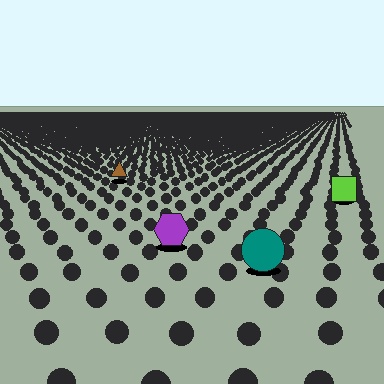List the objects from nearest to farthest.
From nearest to farthest: the teal circle, the purple hexagon, the lime square, the brown triangle.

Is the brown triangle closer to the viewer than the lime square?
No. The lime square is closer — you can tell from the texture gradient: the ground texture is coarser near it.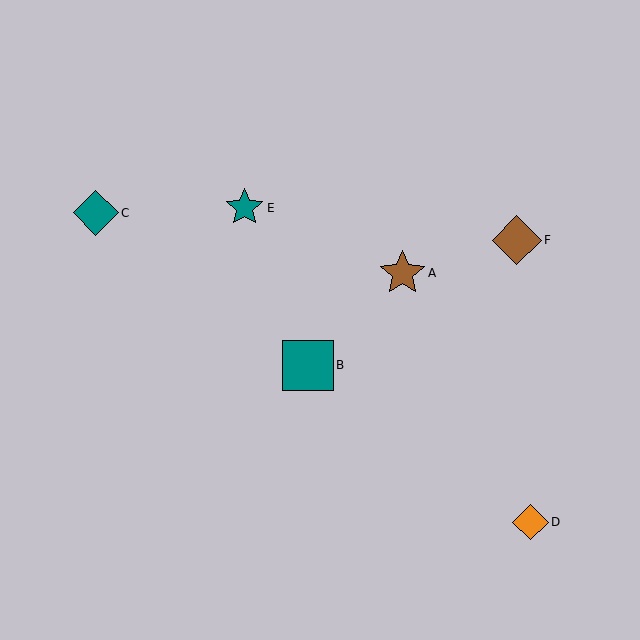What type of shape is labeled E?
Shape E is a teal star.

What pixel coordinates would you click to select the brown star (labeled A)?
Click at (403, 273) to select the brown star A.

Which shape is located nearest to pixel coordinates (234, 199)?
The teal star (labeled E) at (245, 208) is nearest to that location.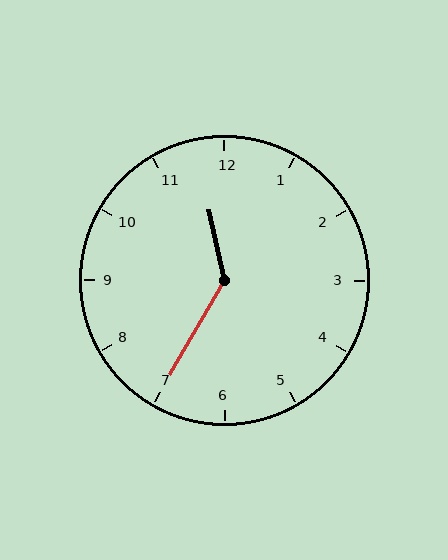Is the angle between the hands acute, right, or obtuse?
It is obtuse.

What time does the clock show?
11:35.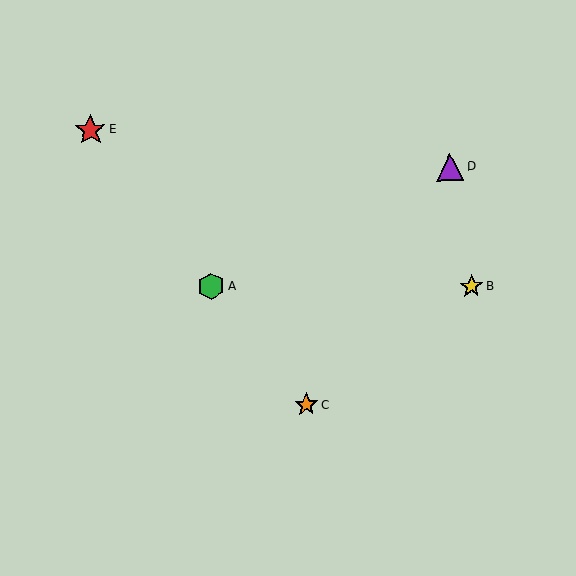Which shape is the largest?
The red star (labeled E) is the largest.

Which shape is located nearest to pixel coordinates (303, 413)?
The orange star (labeled C) at (306, 405) is nearest to that location.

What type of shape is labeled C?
Shape C is an orange star.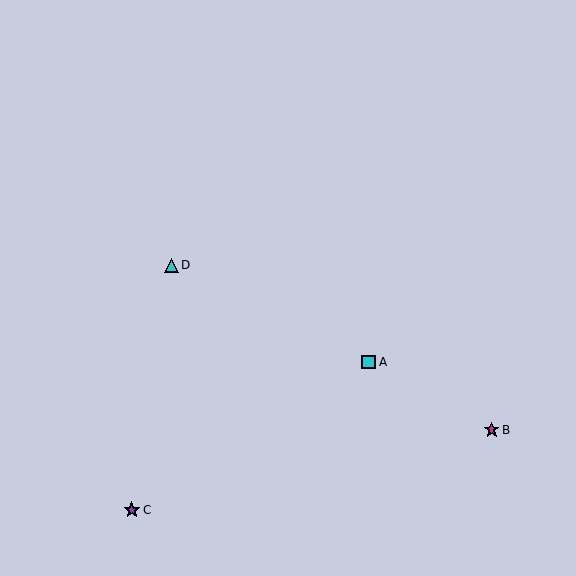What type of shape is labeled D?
Shape D is a cyan triangle.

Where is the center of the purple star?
The center of the purple star is at (132, 510).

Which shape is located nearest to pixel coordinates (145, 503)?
The purple star (labeled C) at (132, 510) is nearest to that location.